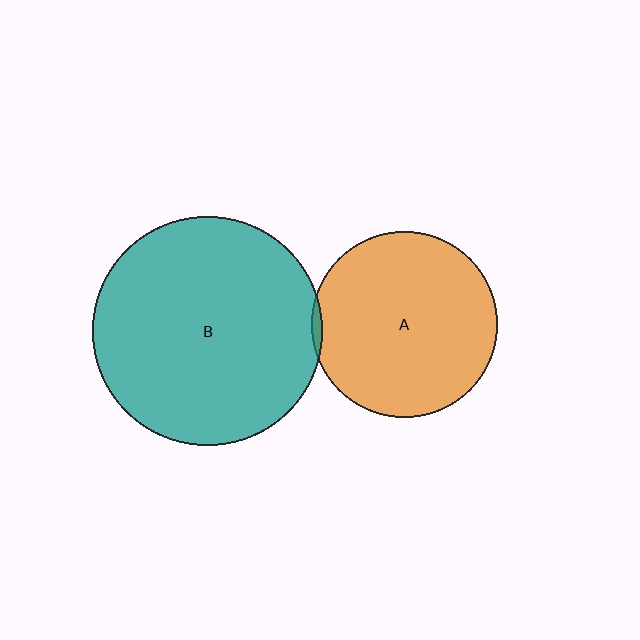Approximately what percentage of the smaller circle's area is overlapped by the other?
Approximately 5%.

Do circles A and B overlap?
Yes.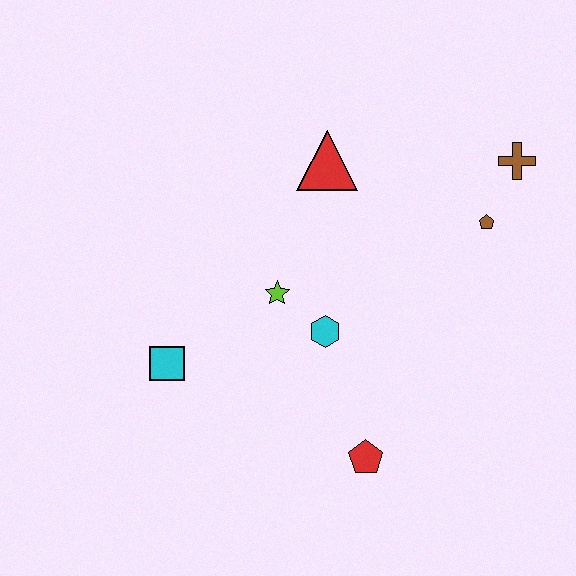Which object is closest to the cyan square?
The lime star is closest to the cyan square.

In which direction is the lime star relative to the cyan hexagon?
The lime star is to the left of the cyan hexagon.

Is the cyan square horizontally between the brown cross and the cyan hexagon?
No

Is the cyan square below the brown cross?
Yes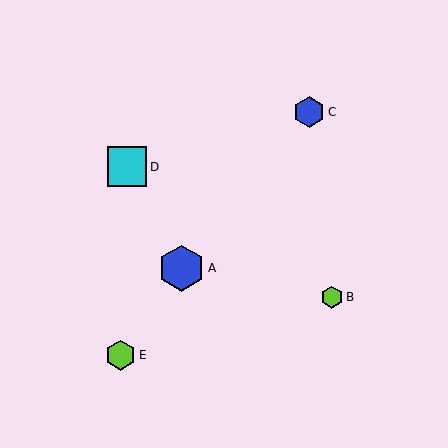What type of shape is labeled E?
Shape E is a lime hexagon.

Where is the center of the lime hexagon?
The center of the lime hexagon is at (120, 355).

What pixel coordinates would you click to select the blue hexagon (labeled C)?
Click at (309, 112) to select the blue hexagon C.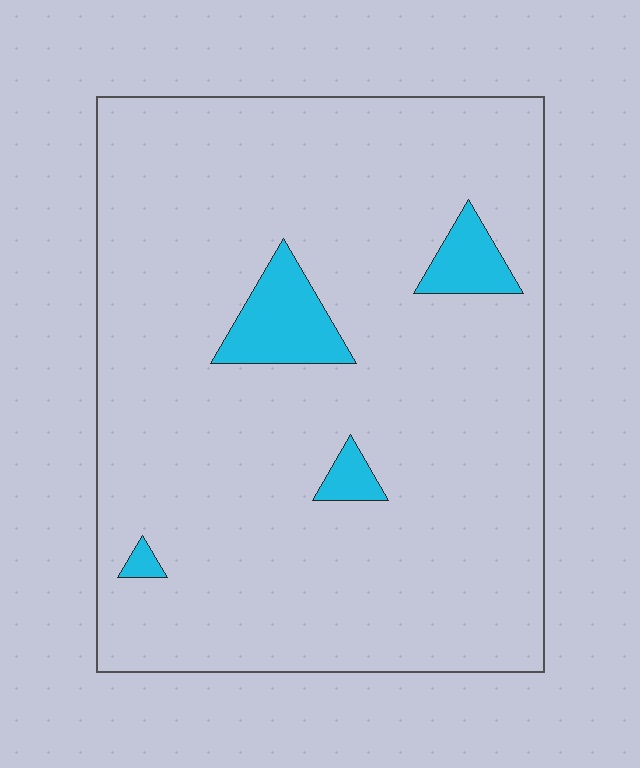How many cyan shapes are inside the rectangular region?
4.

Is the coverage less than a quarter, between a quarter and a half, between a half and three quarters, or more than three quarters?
Less than a quarter.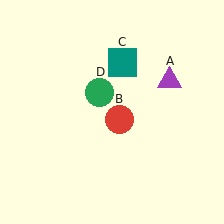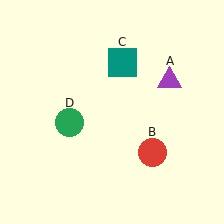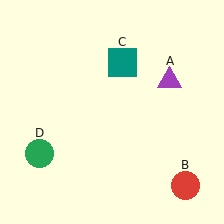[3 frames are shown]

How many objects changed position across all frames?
2 objects changed position: red circle (object B), green circle (object D).